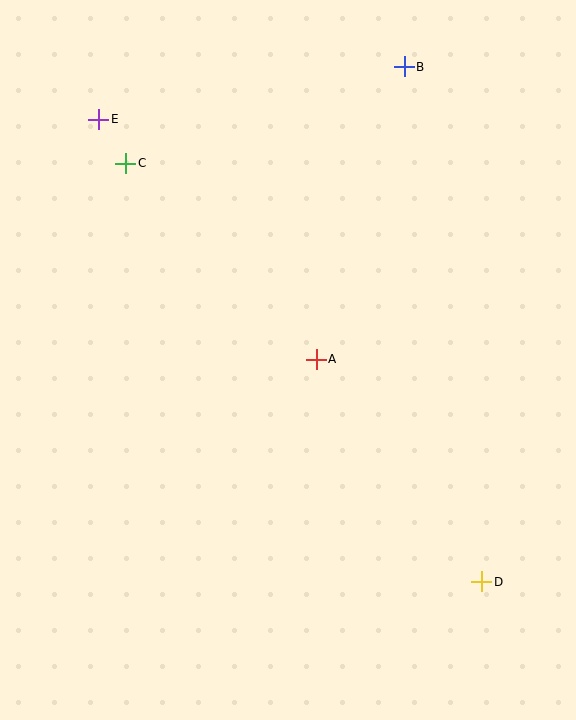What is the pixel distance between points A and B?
The distance between A and B is 306 pixels.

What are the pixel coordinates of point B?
Point B is at (404, 67).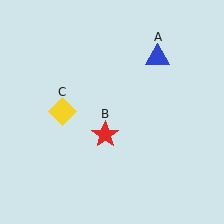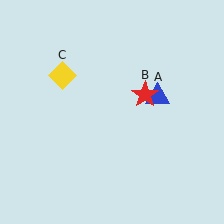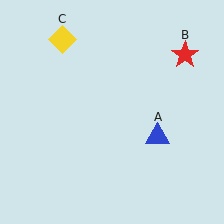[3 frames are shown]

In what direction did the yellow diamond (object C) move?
The yellow diamond (object C) moved up.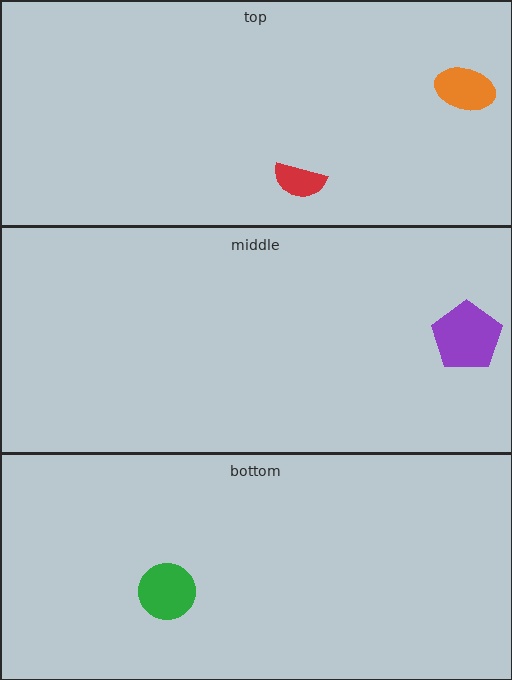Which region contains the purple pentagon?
The middle region.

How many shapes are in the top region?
2.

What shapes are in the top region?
The red semicircle, the orange ellipse.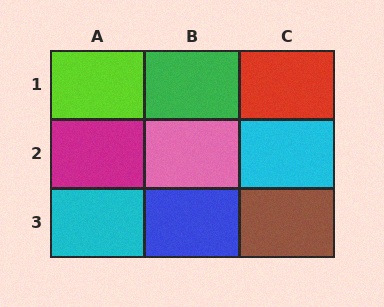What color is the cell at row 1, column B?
Green.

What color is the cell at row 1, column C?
Red.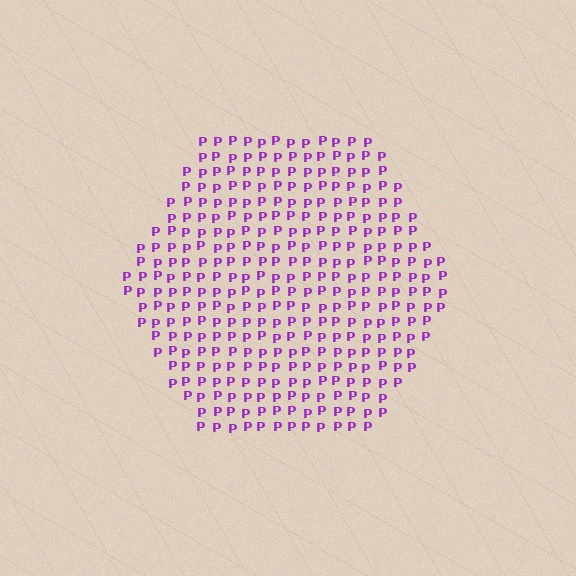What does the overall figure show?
The overall figure shows a hexagon.